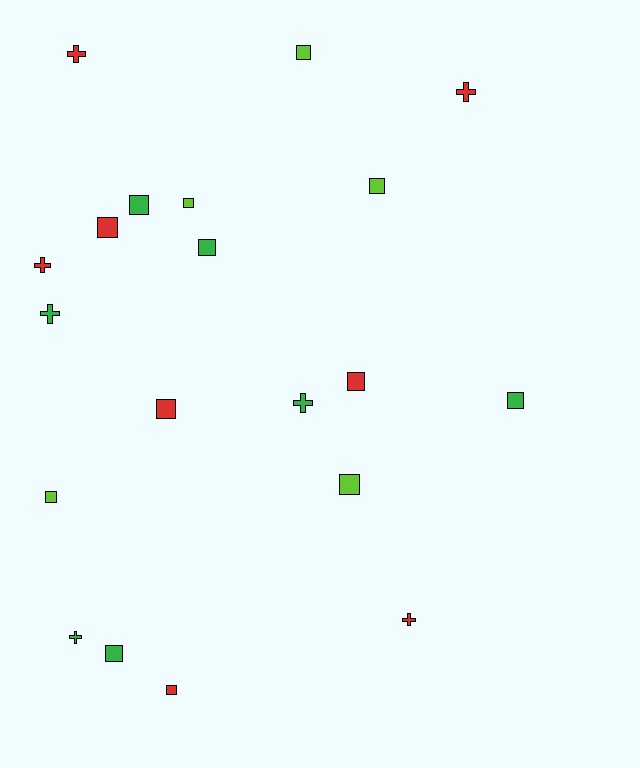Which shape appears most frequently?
Square, with 13 objects.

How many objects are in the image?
There are 20 objects.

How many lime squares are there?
There are 5 lime squares.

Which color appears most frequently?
Red, with 8 objects.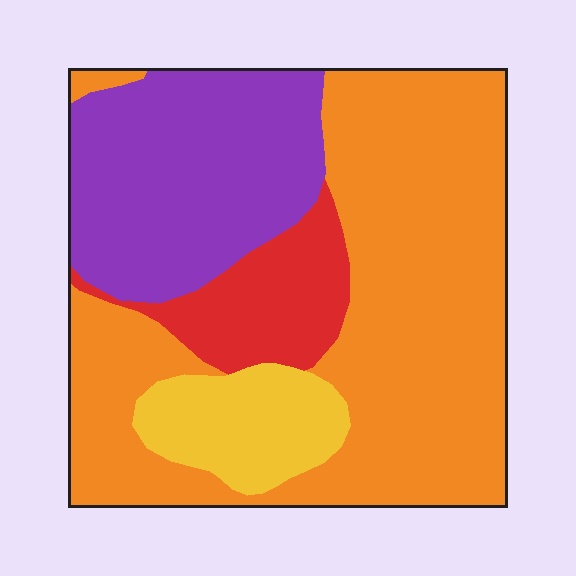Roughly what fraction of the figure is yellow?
Yellow covers around 10% of the figure.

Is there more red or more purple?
Purple.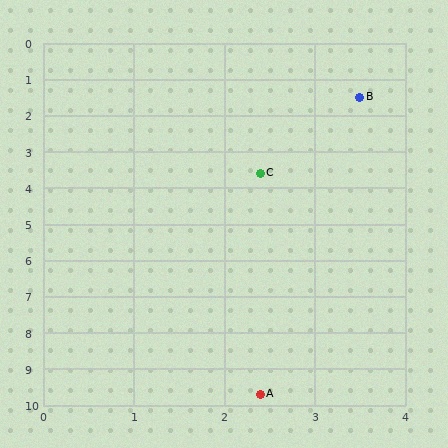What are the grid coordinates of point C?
Point C is at approximately (2.4, 3.6).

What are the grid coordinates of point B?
Point B is at approximately (3.5, 1.5).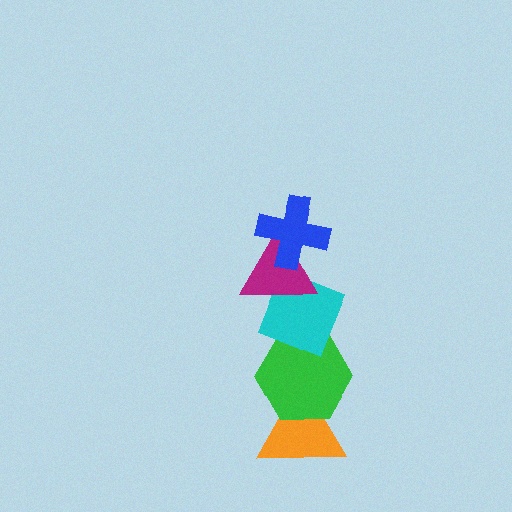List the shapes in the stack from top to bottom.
From top to bottom: the blue cross, the magenta triangle, the cyan diamond, the green hexagon, the orange triangle.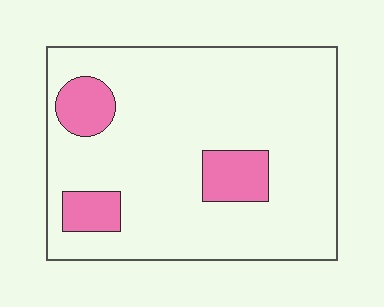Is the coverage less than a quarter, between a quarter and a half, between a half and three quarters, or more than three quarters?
Less than a quarter.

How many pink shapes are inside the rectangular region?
3.